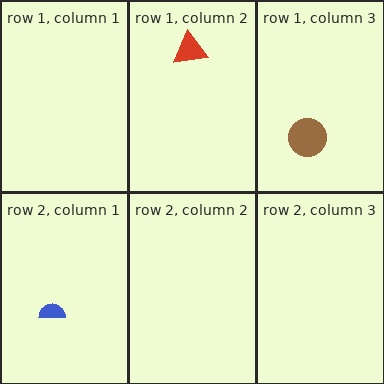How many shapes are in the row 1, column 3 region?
1.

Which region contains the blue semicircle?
The row 2, column 1 region.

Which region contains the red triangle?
The row 1, column 2 region.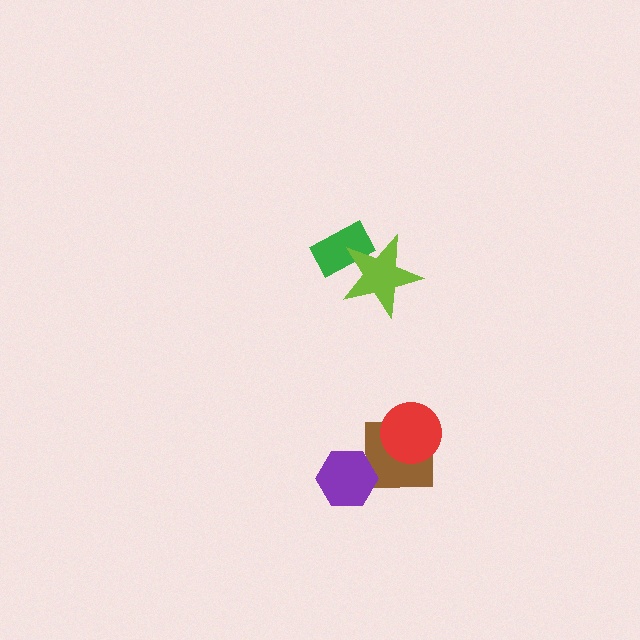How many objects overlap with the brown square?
2 objects overlap with the brown square.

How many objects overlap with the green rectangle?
1 object overlaps with the green rectangle.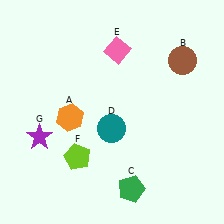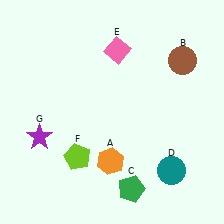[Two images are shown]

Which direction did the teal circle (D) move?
The teal circle (D) moved right.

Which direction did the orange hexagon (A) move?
The orange hexagon (A) moved down.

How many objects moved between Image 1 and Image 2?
2 objects moved between the two images.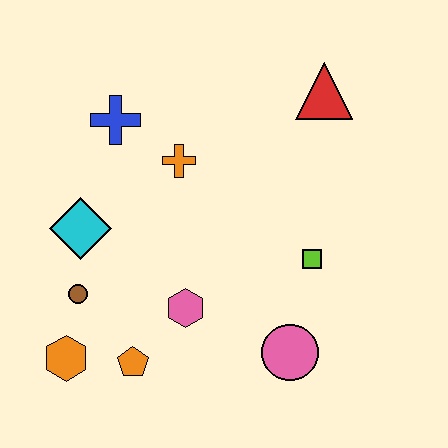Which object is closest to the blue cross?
The orange cross is closest to the blue cross.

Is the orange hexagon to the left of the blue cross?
Yes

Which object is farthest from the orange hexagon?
The red triangle is farthest from the orange hexagon.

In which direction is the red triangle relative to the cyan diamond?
The red triangle is to the right of the cyan diamond.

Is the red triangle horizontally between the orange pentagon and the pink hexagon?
No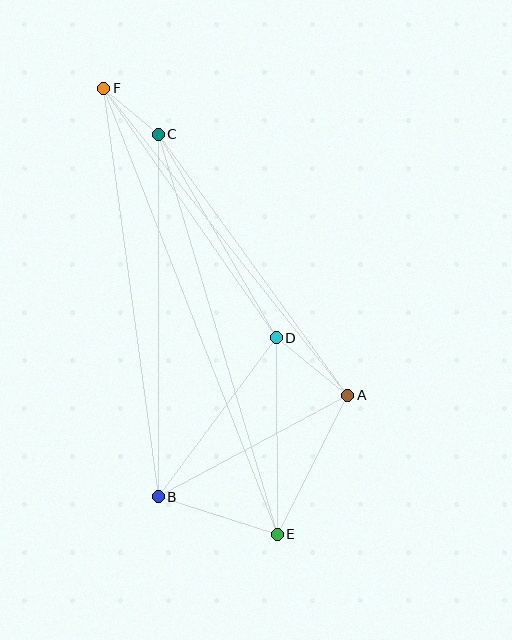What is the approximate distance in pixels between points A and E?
The distance between A and E is approximately 156 pixels.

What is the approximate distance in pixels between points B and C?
The distance between B and C is approximately 362 pixels.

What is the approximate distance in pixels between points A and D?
The distance between A and D is approximately 92 pixels.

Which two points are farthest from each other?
Points E and F are farthest from each other.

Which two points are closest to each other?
Points C and F are closest to each other.